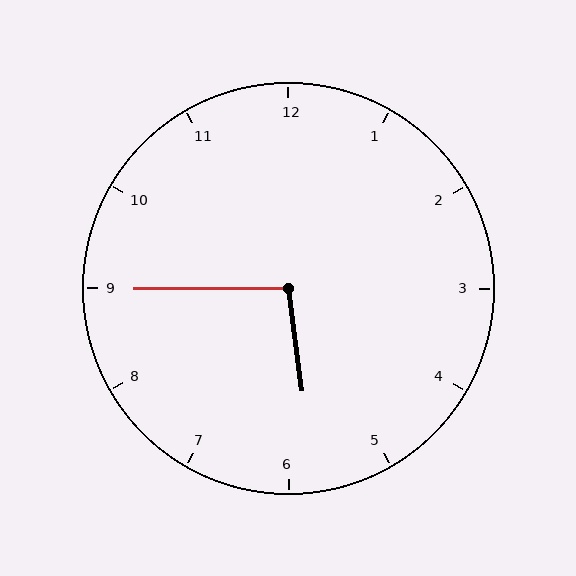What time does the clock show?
5:45.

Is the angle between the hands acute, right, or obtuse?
It is obtuse.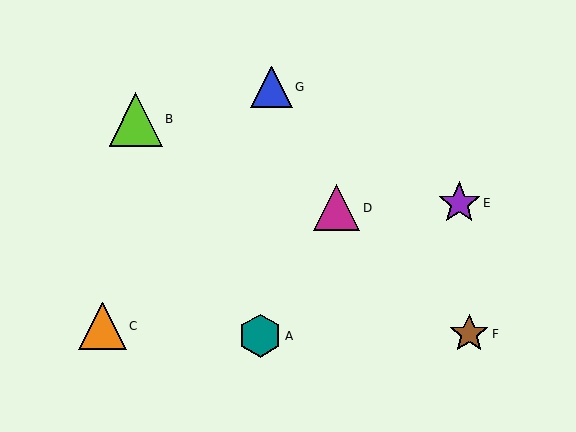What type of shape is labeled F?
Shape F is a brown star.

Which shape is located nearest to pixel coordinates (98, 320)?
The orange triangle (labeled C) at (102, 326) is nearest to that location.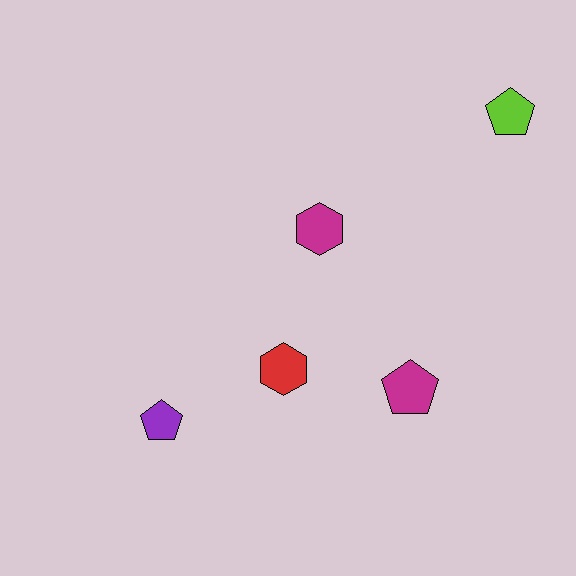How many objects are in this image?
There are 5 objects.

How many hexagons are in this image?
There are 2 hexagons.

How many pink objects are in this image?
There are no pink objects.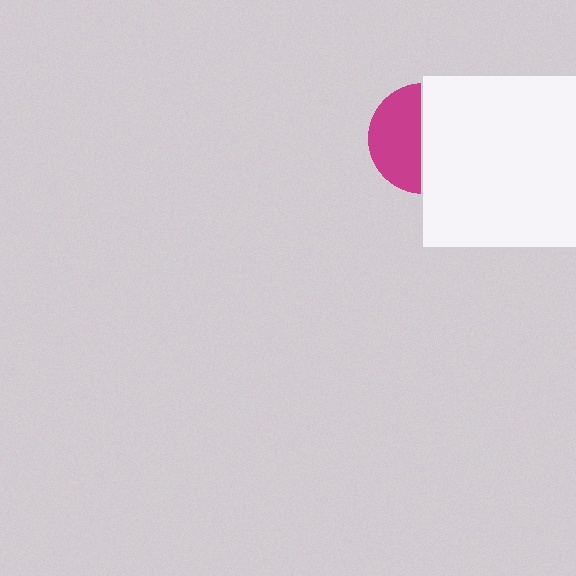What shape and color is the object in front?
The object in front is a white square.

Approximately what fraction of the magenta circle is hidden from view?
Roughly 53% of the magenta circle is hidden behind the white square.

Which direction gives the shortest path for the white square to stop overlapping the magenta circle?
Moving right gives the shortest separation.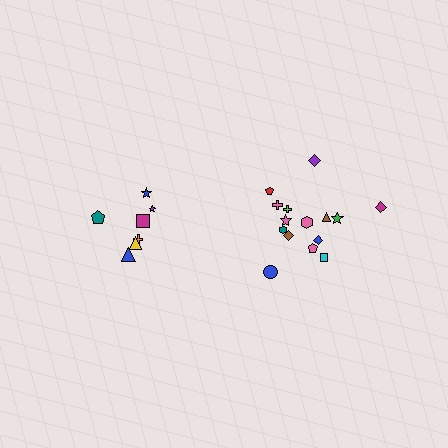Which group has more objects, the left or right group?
The right group.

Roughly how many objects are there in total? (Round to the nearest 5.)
Roughly 20 objects in total.